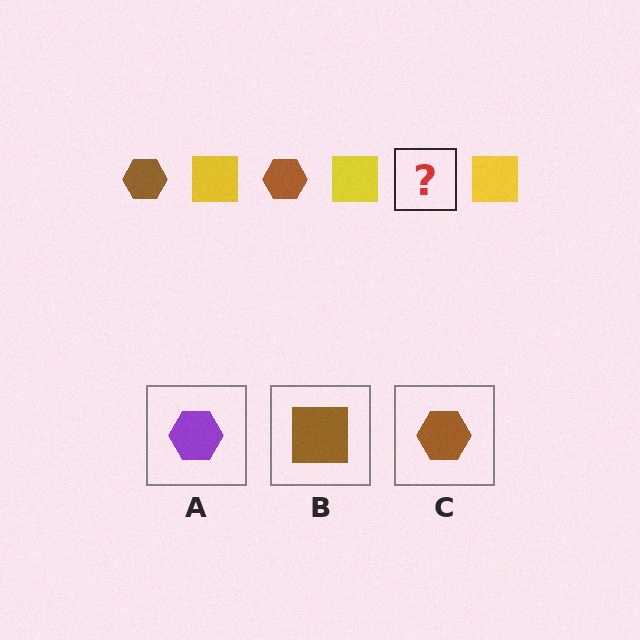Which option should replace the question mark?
Option C.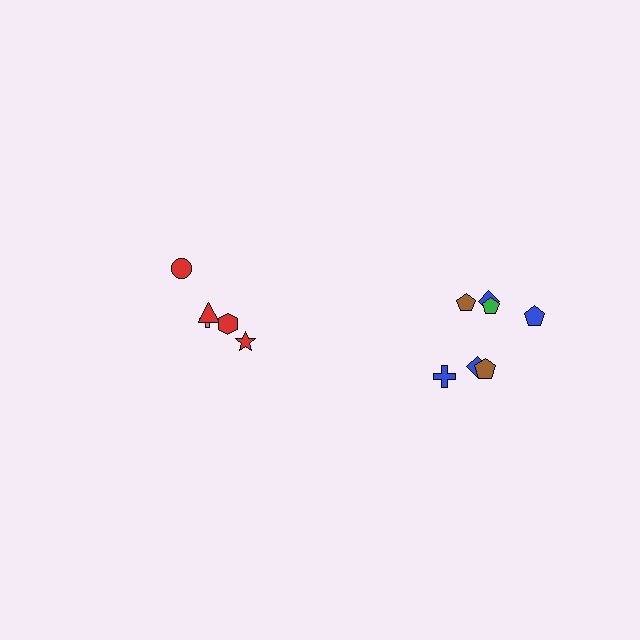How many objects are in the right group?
There are 7 objects.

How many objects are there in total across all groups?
There are 12 objects.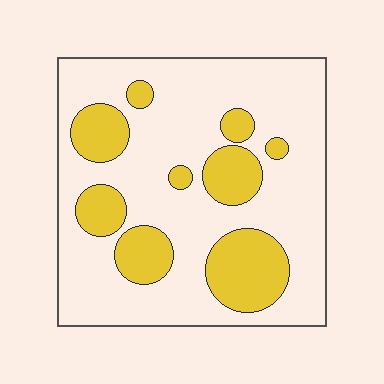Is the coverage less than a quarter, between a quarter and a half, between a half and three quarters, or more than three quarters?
Between a quarter and a half.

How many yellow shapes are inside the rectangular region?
9.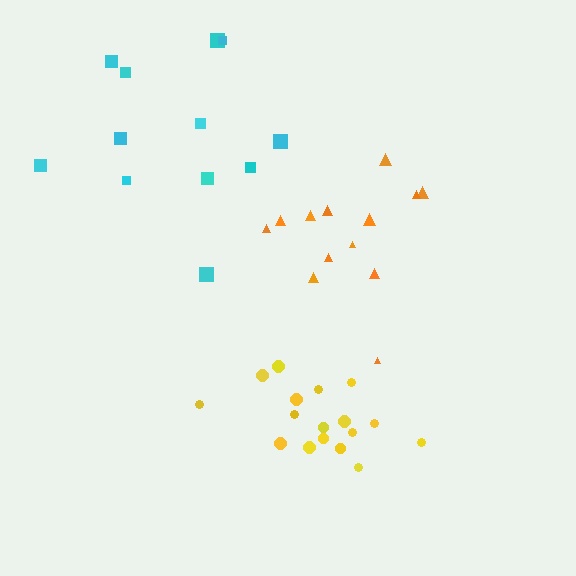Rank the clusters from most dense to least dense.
yellow, orange, cyan.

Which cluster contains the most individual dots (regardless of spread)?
Yellow (17).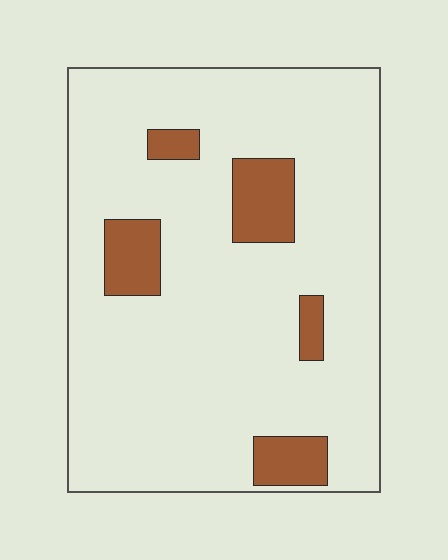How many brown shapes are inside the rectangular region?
5.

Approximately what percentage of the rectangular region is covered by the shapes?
Approximately 15%.